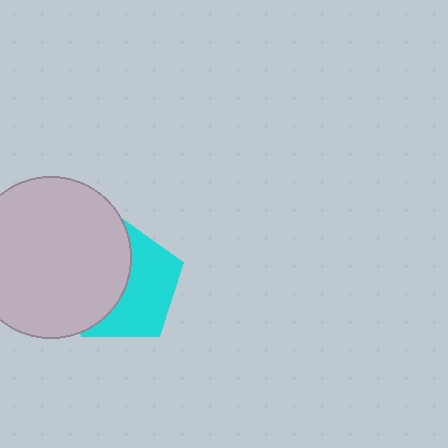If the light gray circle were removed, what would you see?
You would see the complete cyan pentagon.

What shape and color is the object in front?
The object in front is a light gray circle.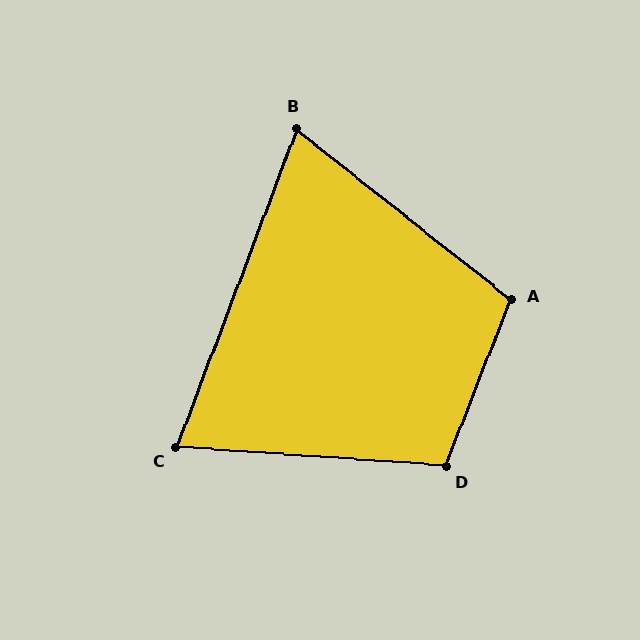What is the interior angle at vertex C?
Approximately 73 degrees (acute).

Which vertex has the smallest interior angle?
B, at approximately 72 degrees.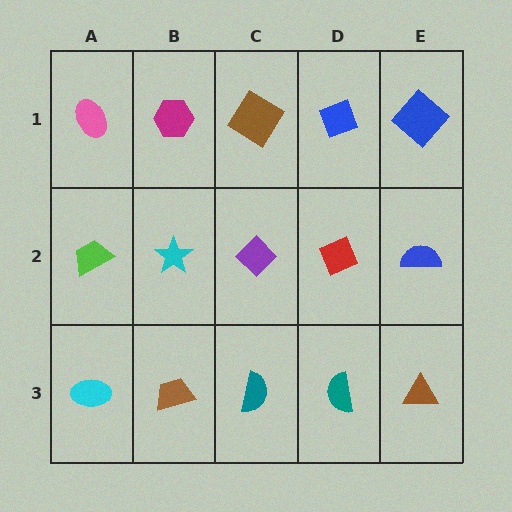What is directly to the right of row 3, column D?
A brown triangle.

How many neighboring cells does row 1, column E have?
2.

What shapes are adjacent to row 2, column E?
A blue diamond (row 1, column E), a brown triangle (row 3, column E), a red diamond (row 2, column D).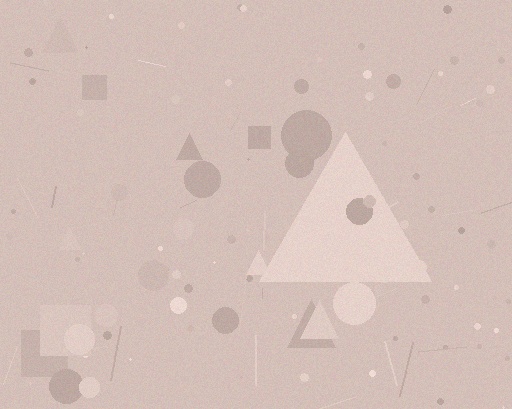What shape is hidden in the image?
A triangle is hidden in the image.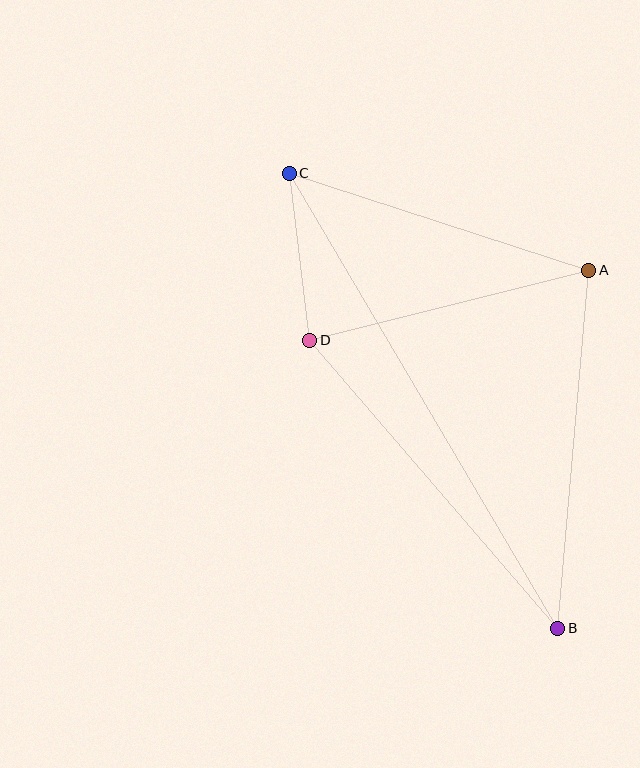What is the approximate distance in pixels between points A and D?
The distance between A and D is approximately 288 pixels.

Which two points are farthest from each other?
Points B and C are farthest from each other.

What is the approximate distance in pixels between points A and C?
The distance between A and C is approximately 315 pixels.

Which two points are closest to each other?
Points C and D are closest to each other.